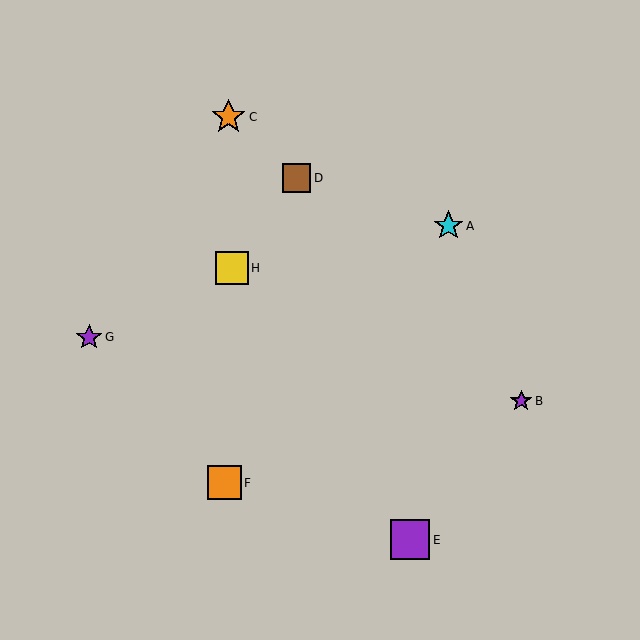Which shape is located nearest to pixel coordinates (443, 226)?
The cyan star (labeled A) at (448, 226) is nearest to that location.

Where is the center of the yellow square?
The center of the yellow square is at (232, 268).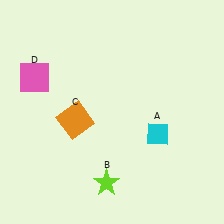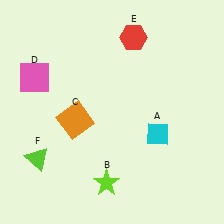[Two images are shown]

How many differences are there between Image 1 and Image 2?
There are 2 differences between the two images.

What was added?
A red hexagon (E), a lime triangle (F) were added in Image 2.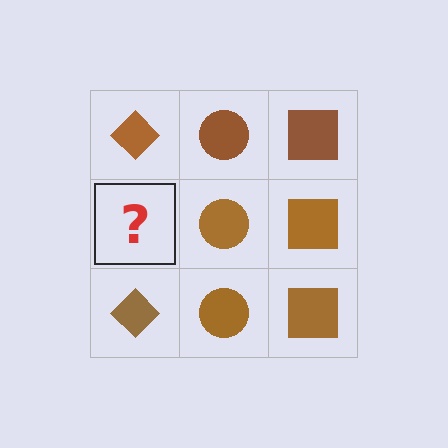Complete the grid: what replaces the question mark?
The question mark should be replaced with a brown diamond.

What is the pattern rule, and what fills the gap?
The rule is that each column has a consistent shape. The gap should be filled with a brown diamond.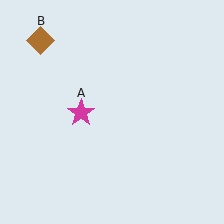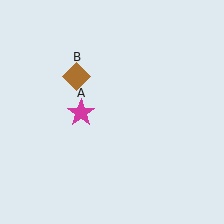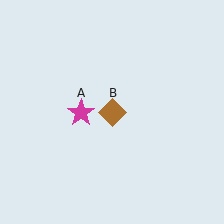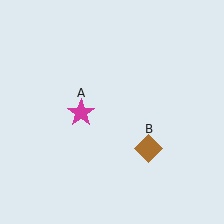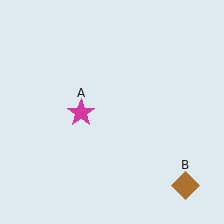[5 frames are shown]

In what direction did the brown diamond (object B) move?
The brown diamond (object B) moved down and to the right.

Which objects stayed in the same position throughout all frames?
Magenta star (object A) remained stationary.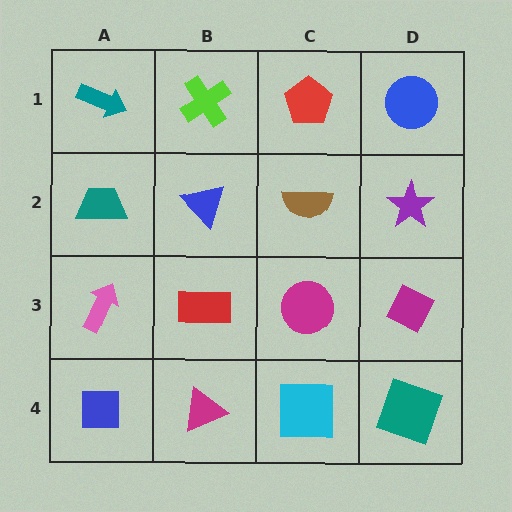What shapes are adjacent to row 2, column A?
A teal arrow (row 1, column A), a pink arrow (row 3, column A), a blue triangle (row 2, column B).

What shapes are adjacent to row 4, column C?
A magenta circle (row 3, column C), a magenta triangle (row 4, column B), a teal square (row 4, column D).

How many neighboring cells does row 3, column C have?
4.